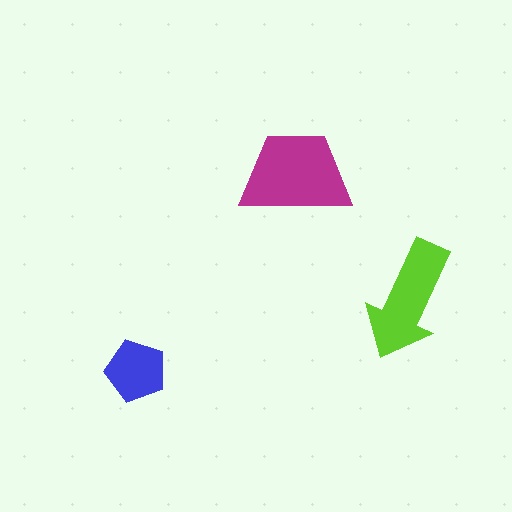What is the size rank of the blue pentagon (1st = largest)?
3rd.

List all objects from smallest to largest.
The blue pentagon, the lime arrow, the magenta trapezoid.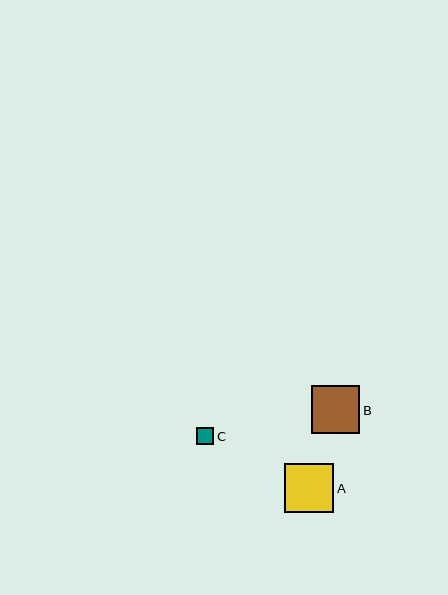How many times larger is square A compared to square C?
Square A is approximately 2.9 times the size of square C.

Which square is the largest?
Square A is the largest with a size of approximately 49 pixels.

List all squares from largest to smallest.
From largest to smallest: A, B, C.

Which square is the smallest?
Square C is the smallest with a size of approximately 17 pixels.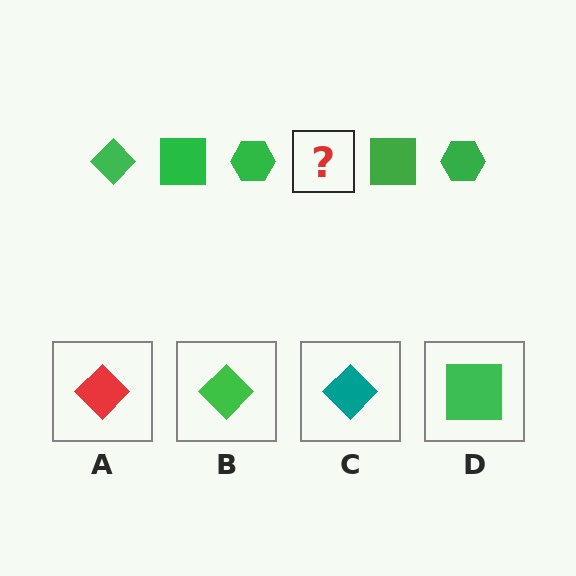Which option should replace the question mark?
Option B.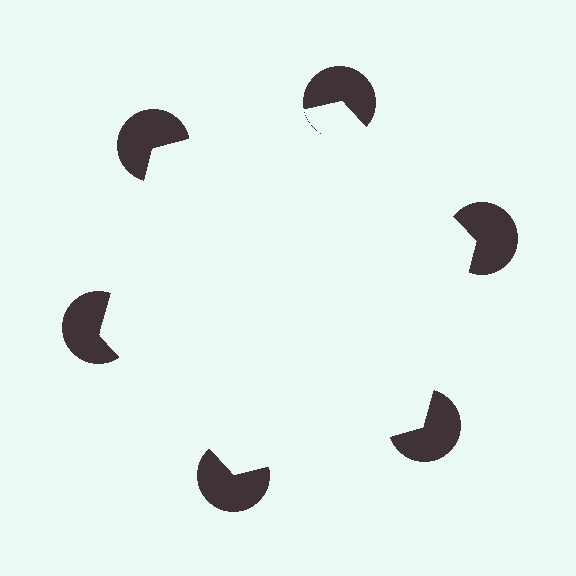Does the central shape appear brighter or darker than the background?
It typically appears slightly brighter than the background, even though no actual brightness change is drawn.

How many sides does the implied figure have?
6 sides.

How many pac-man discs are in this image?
There are 6 — one at each vertex of the illusory hexagon.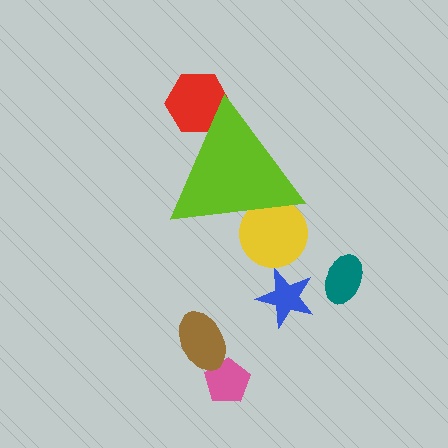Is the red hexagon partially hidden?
Yes, the red hexagon is partially hidden behind the lime triangle.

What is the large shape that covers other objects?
A lime triangle.